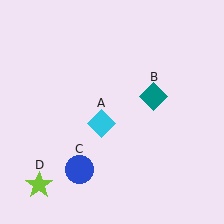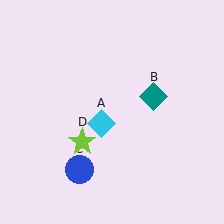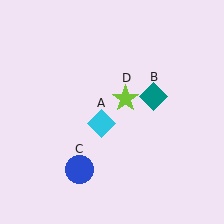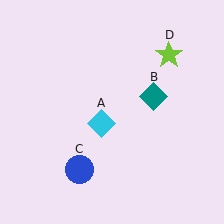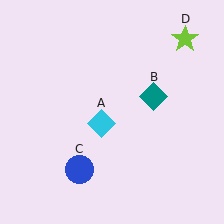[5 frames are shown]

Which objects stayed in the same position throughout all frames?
Cyan diamond (object A) and teal diamond (object B) and blue circle (object C) remained stationary.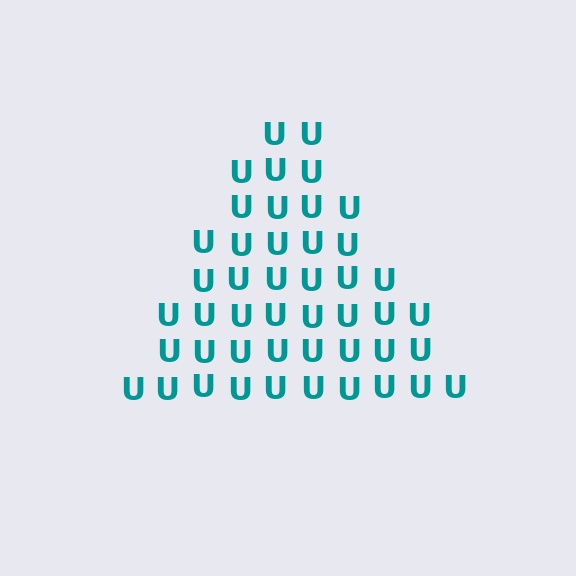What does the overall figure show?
The overall figure shows a triangle.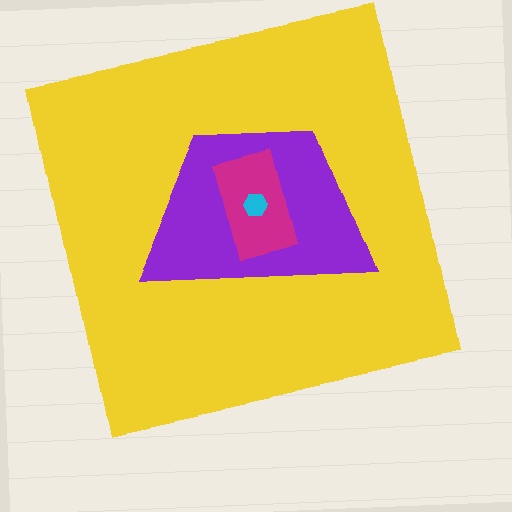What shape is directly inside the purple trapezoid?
The magenta rectangle.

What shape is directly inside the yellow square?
The purple trapezoid.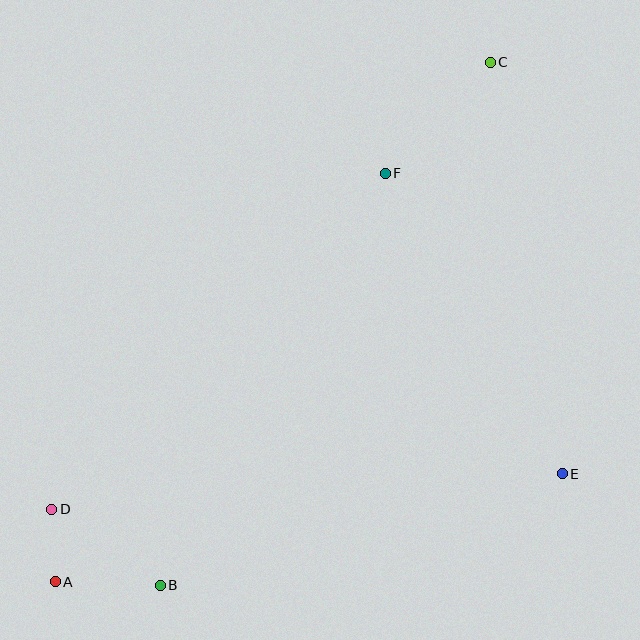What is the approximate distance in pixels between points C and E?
The distance between C and E is approximately 418 pixels.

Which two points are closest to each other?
Points A and D are closest to each other.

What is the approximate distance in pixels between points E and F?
The distance between E and F is approximately 348 pixels.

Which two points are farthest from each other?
Points A and C are farthest from each other.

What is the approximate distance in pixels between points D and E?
The distance between D and E is approximately 511 pixels.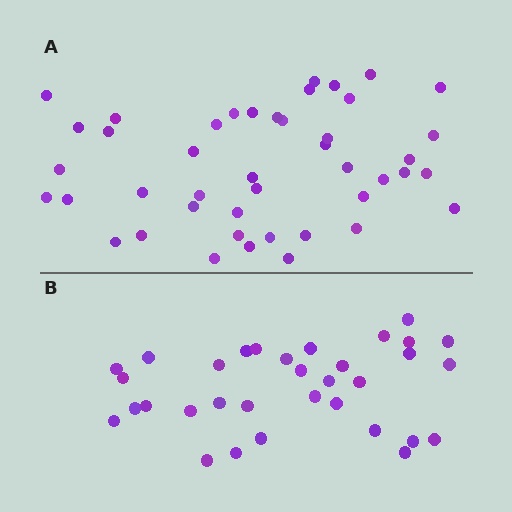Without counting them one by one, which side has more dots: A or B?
Region A (the top region) has more dots.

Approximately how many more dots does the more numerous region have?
Region A has roughly 12 or so more dots than region B.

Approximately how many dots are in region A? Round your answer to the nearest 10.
About 40 dots. (The exact count is 44, which rounds to 40.)